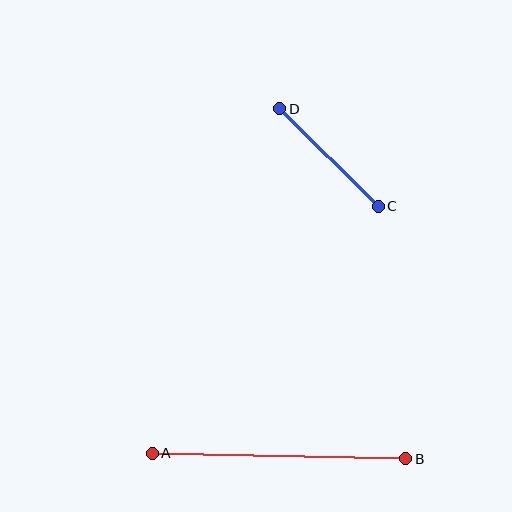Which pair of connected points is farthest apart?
Points A and B are farthest apart.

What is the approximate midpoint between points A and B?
The midpoint is at approximately (279, 456) pixels.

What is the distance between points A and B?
The distance is approximately 253 pixels.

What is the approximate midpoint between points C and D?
The midpoint is at approximately (329, 158) pixels.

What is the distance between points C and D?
The distance is approximately 138 pixels.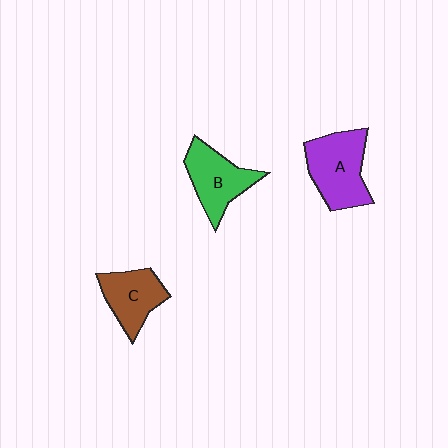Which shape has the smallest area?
Shape C (brown).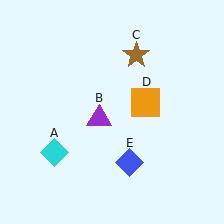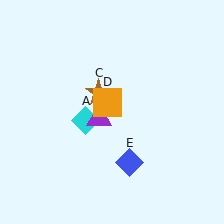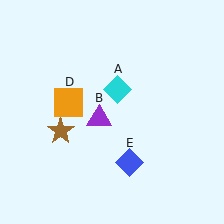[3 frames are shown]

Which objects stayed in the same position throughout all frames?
Purple triangle (object B) and blue diamond (object E) remained stationary.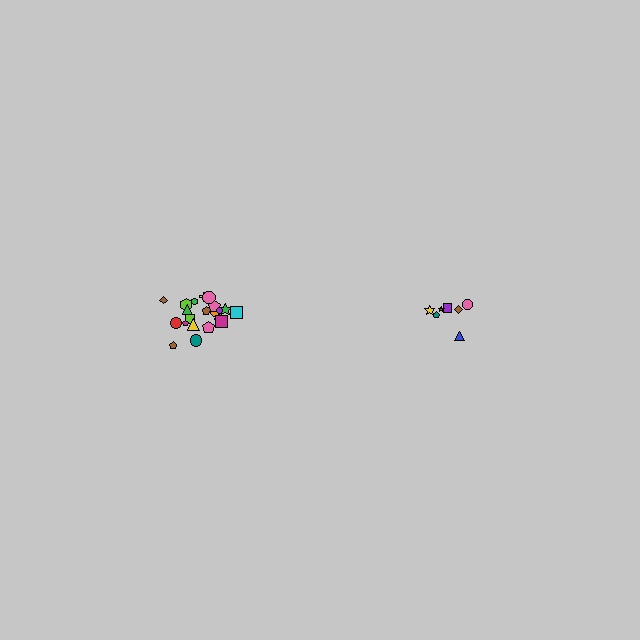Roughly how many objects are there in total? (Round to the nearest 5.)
Roughly 30 objects in total.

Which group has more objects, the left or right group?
The left group.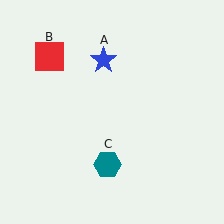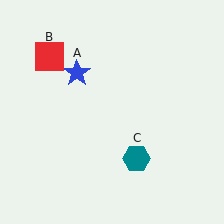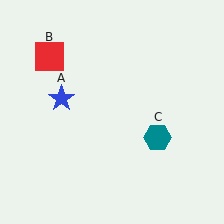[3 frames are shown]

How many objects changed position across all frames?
2 objects changed position: blue star (object A), teal hexagon (object C).